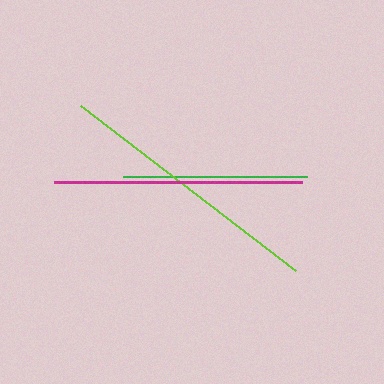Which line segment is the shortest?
The green line is the shortest at approximately 184 pixels.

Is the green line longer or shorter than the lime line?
The lime line is longer than the green line.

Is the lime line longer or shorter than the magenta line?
The lime line is longer than the magenta line.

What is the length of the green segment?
The green segment is approximately 184 pixels long.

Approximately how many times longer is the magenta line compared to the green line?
The magenta line is approximately 1.4 times the length of the green line.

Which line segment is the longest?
The lime line is the longest at approximately 271 pixels.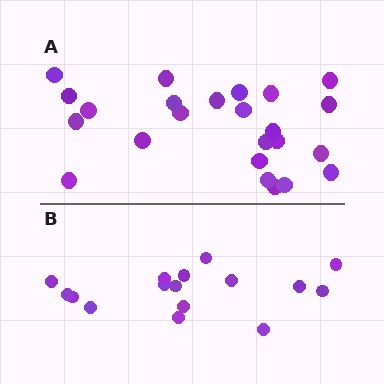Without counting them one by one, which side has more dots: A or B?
Region A (the top region) has more dots.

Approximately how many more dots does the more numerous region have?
Region A has roughly 8 or so more dots than region B.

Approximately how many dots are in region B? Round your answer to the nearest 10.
About 20 dots. (The exact count is 16, which rounds to 20.)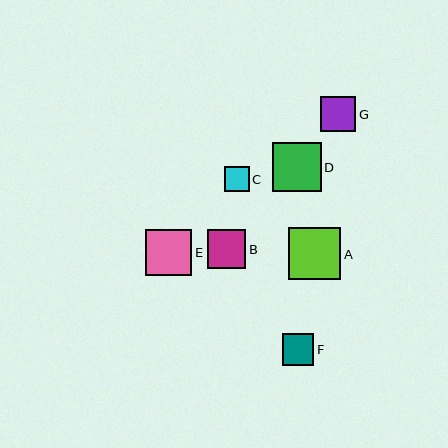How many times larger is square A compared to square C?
Square A is approximately 2.1 times the size of square C.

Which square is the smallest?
Square C is the smallest with a size of approximately 25 pixels.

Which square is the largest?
Square A is the largest with a size of approximately 52 pixels.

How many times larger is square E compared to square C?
Square E is approximately 1.8 times the size of square C.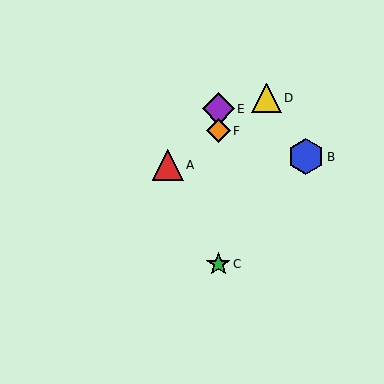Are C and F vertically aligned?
Yes, both are at x≈218.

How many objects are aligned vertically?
3 objects (C, E, F) are aligned vertically.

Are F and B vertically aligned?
No, F is at x≈218 and B is at x≈306.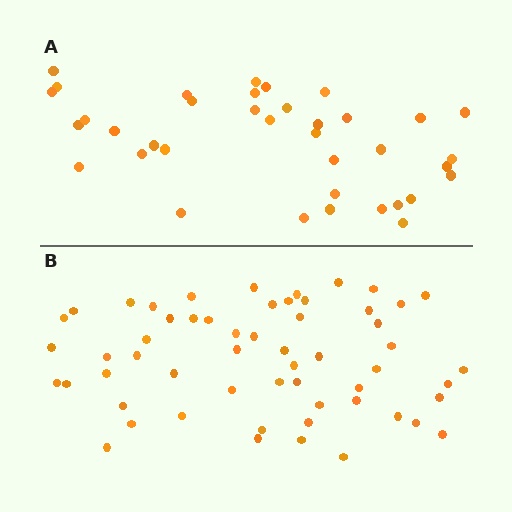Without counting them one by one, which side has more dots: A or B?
Region B (the bottom region) has more dots.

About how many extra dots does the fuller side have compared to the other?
Region B has approximately 20 more dots than region A.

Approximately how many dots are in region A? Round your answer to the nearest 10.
About 40 dots. (The exact count is 37, which rounds to 40.)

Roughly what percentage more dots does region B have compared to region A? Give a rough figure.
About 55% more.